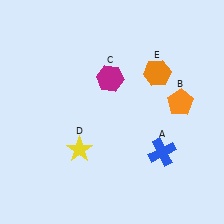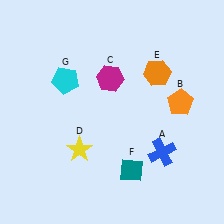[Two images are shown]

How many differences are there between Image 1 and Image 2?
There are 2 differences between the two images.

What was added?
A teal diamond (F), a cyan pentagon (G) were added in Image 2.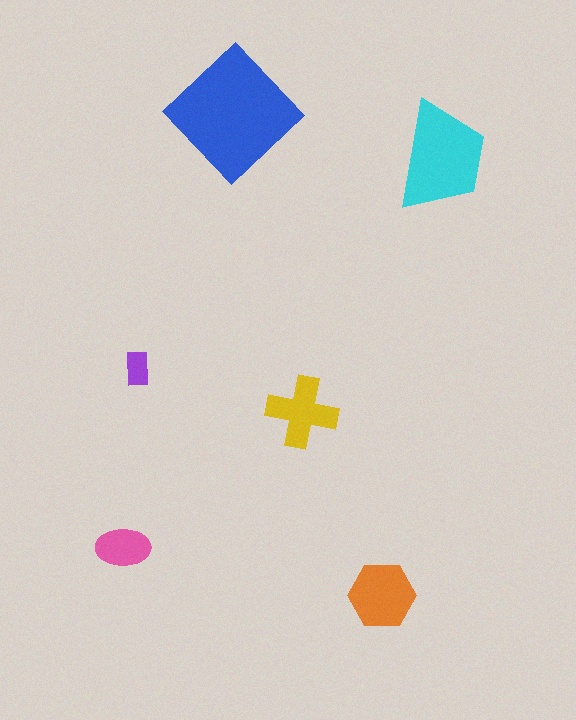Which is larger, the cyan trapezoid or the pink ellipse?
The cyan trapezoid.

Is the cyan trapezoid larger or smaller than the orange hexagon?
Larger.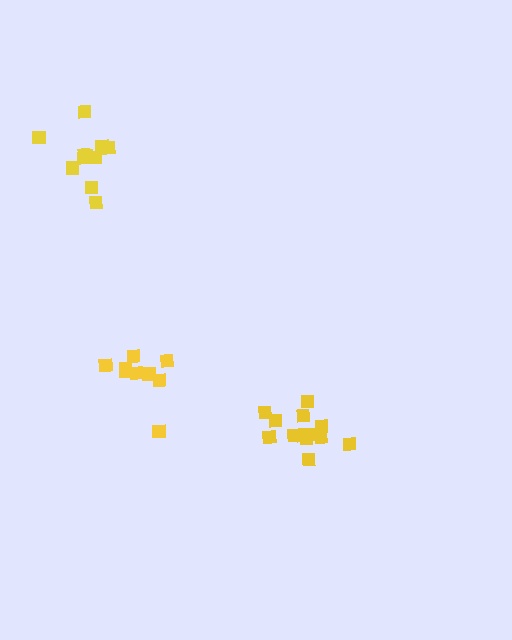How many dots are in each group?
Group 1: 13 dots, Group 2: 11 dots, Group 3: 9 dots (33 total).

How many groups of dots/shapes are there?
There are 3 groups.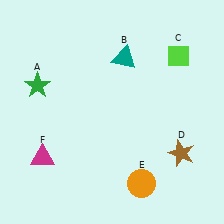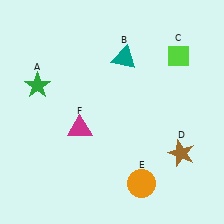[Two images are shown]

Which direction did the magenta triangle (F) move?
The magenta triangle (F) moved right.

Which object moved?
The magenta triangle (F) moved right.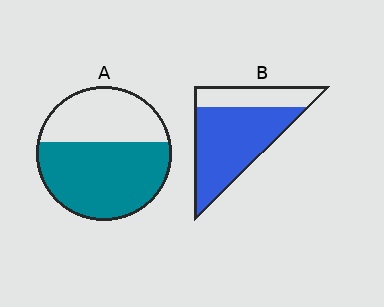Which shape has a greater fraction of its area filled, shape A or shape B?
Shape B.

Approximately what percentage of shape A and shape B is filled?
A is approximately 60% and B is approximately 70%.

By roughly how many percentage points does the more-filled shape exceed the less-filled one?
By roughly 10 percentage points (B over A).